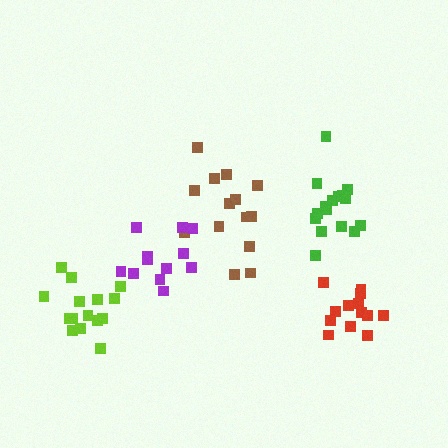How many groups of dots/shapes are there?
There are 5 groups.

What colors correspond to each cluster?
The clusters are colored: brown, purple, green, red, lime.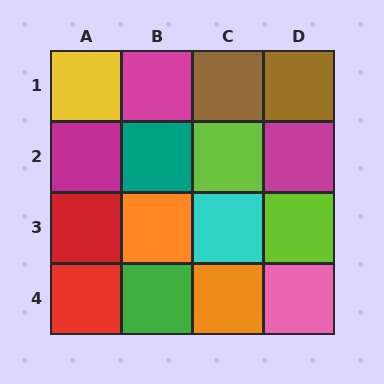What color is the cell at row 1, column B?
Magenta.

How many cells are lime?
2 cells are lime.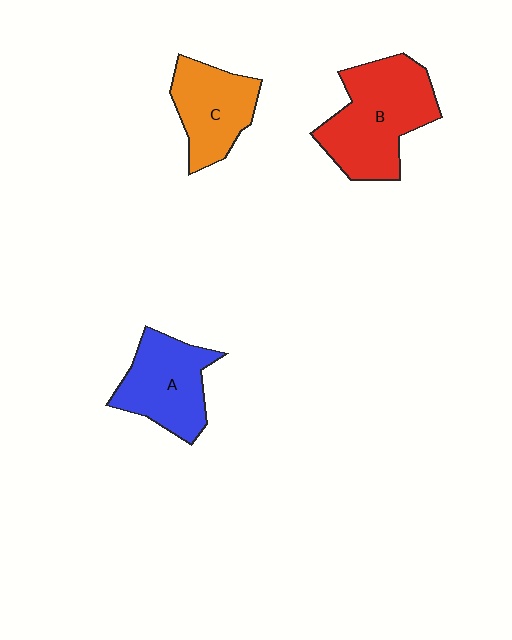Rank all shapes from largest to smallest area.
From largest to smallest: B (red), A (blue), C (orange).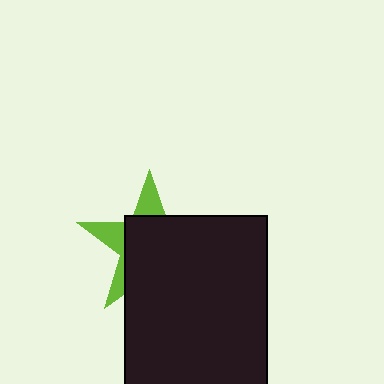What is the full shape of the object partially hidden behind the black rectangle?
The partially hidden object is a lime star.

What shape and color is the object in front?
The object in front is a black rectangle.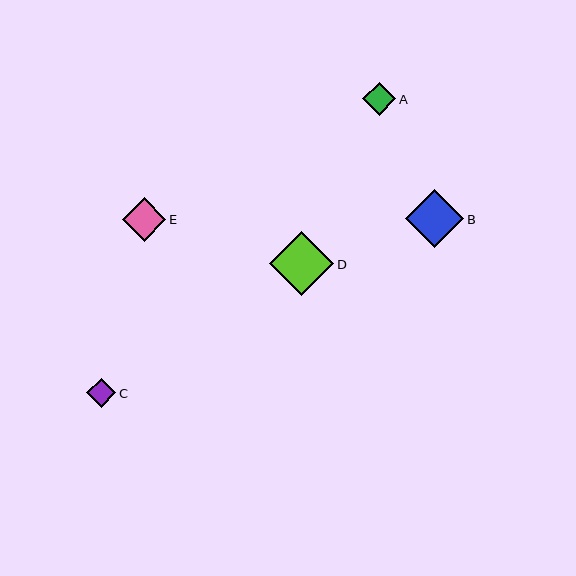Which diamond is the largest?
Diamond D is the largest with a size of approximately 64 pixels.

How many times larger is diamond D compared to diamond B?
Diamond D is approximately 1.1 times the size of diamond B.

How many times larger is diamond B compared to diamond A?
Diamond B is approximately 1.8 times the size of diamond A.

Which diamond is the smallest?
Diamond C is the smallest with a size of approximately 29 pixels.